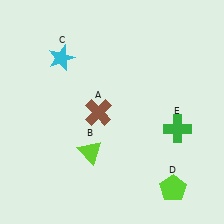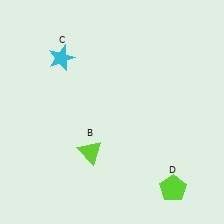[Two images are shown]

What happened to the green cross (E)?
The green cross (E) was removed in Image 2. It was in the bottom-right area of Image 1.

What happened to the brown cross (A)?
The brown cross (A) was removed in Image 2. It was in the bottom-left area of Image 1.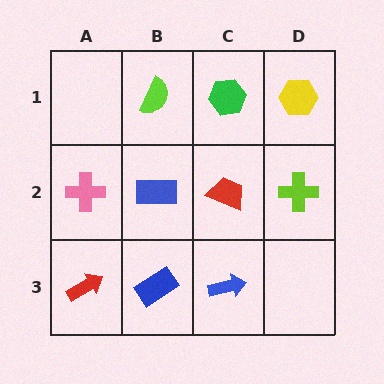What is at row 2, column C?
A red trapezoid.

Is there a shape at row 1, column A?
No, that cell is empty.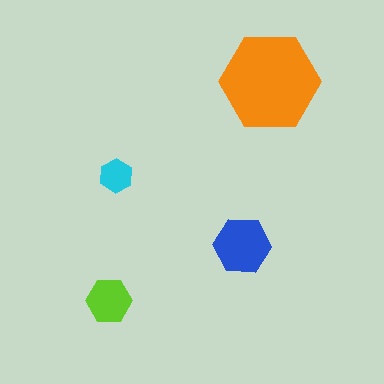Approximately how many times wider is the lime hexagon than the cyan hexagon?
About 1.5 times wider.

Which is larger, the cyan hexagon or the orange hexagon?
The orange one.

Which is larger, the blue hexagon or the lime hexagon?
The blue one.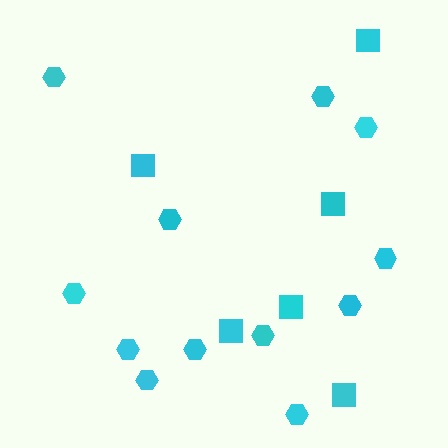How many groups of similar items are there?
There are 2 groups: one group of hexagons (12) and one group of squares (6).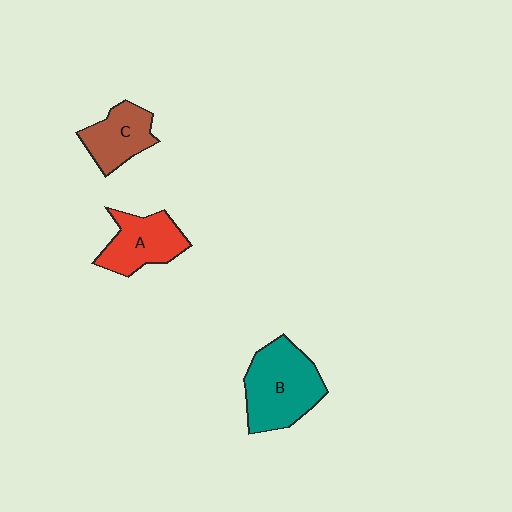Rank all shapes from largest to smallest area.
From largest to smallest: B (teal), A (red), C (brown).